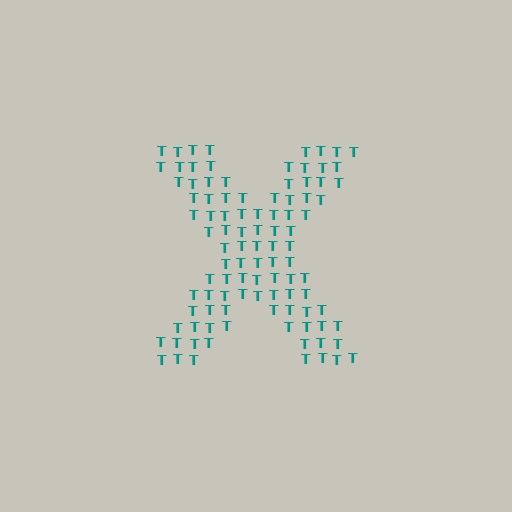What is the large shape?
The large shape is the letter X.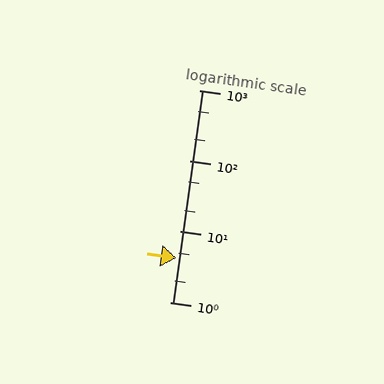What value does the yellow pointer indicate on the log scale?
The pointer indicates approximately 4.2.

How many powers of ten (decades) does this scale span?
The scale spans 3 decades, from 1 to 1000.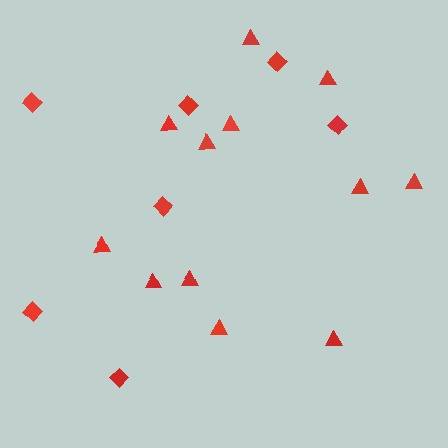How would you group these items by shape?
There are 2 groups: one group of diamonds (7) and one group of triangles (12).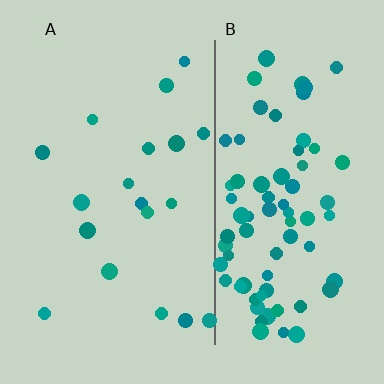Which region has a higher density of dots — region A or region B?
B (the right).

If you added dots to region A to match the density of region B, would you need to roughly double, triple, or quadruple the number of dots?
Approximately quadruple.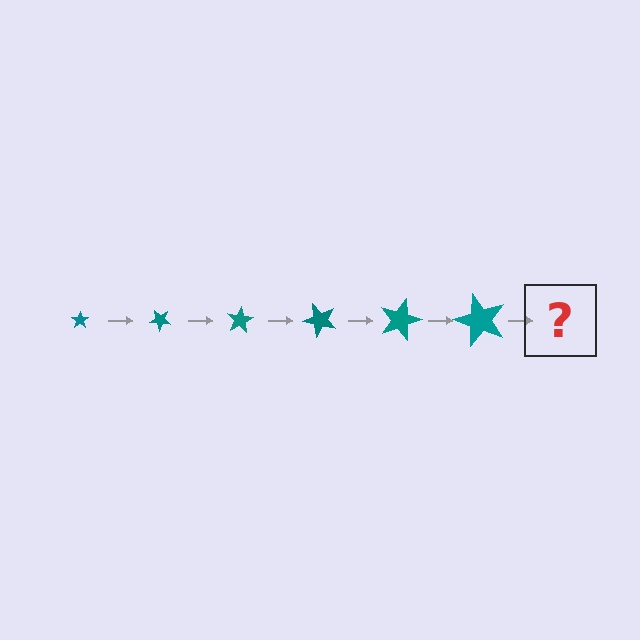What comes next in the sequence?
The next element should be a star, larger than the previous one and rotated 240 degrees from the start.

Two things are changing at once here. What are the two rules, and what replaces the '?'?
The two rules are that the star grows larger each step and it rotates 40 degrees each step. The '?' should be a star, larger than the previous one and rotated 240 degrees from the start.